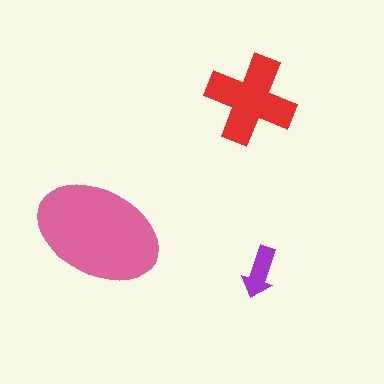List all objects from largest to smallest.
The pink ellipse, the red cross, the purple arrow.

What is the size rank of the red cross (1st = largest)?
2nd.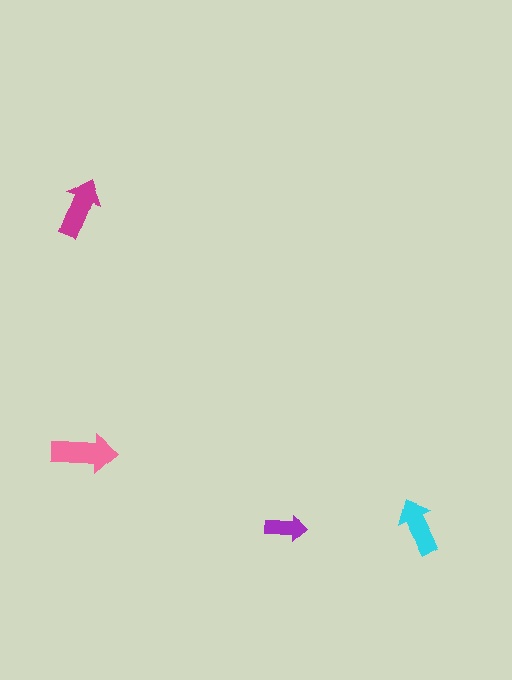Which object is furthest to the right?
The cyan arrow is rightmost.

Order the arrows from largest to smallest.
the pink one, the magenta one, the cyan one, the purple one.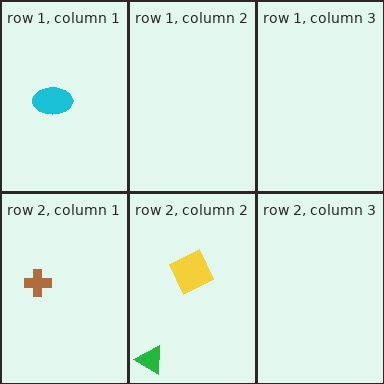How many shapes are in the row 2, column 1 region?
1.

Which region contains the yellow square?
The row 2, column 2 region.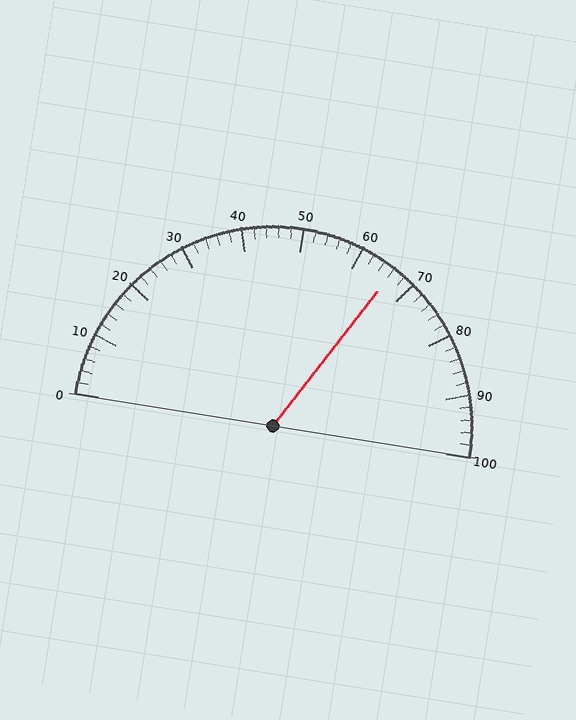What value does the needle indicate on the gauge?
The needle indicates approximately 66.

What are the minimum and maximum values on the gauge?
The gauge ranges from 0 to 100.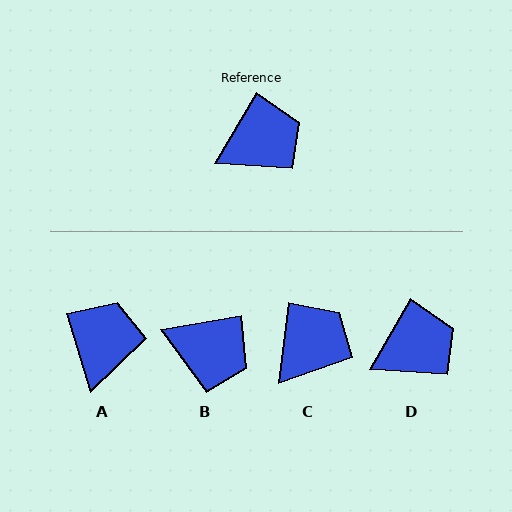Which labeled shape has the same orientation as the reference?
D.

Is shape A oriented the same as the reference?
No, it is off by about 48 degrees.